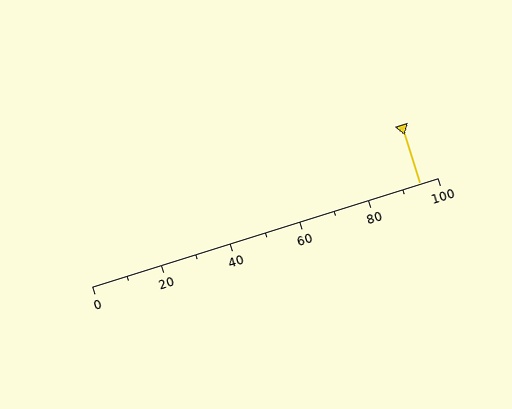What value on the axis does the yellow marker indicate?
The marker indicates approximately 95.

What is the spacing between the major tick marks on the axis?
The major ticks are spaced 20 apart.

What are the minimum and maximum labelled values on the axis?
The axis runs from 0 to 100.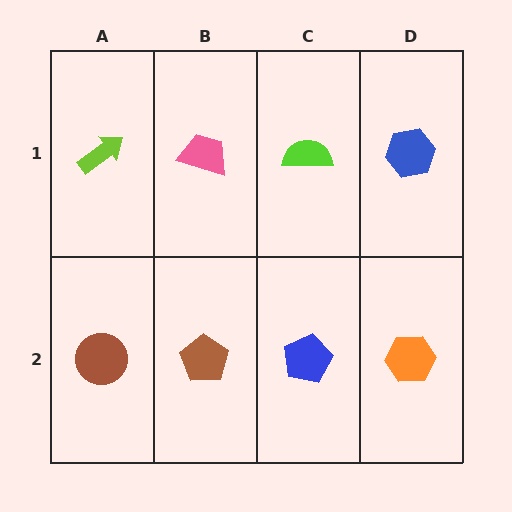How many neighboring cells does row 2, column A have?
2.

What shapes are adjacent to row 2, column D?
A blue hexagon (row 1, column D), a blue pentagon (row 2, column C).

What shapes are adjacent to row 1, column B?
A brown pentagon (row 2, column B), a lime arrow (row 1, column A), a lime semicircle (row 1, column C).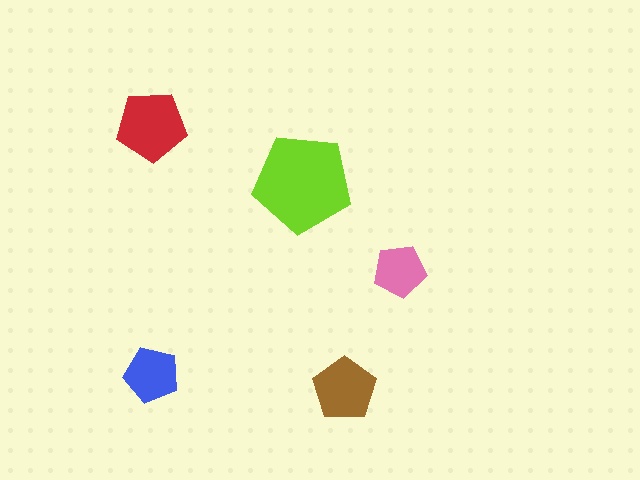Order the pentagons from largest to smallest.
the lime one, the red one, the brown one, the blue one, the pink one.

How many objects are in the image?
There are 5 objects in the image.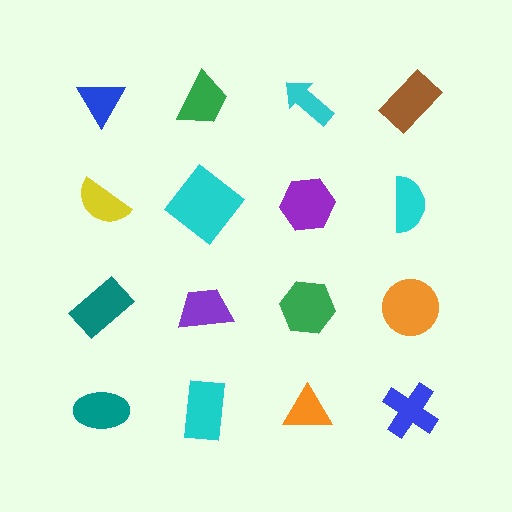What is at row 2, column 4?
A cyan semicircle.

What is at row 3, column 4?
An orange circle.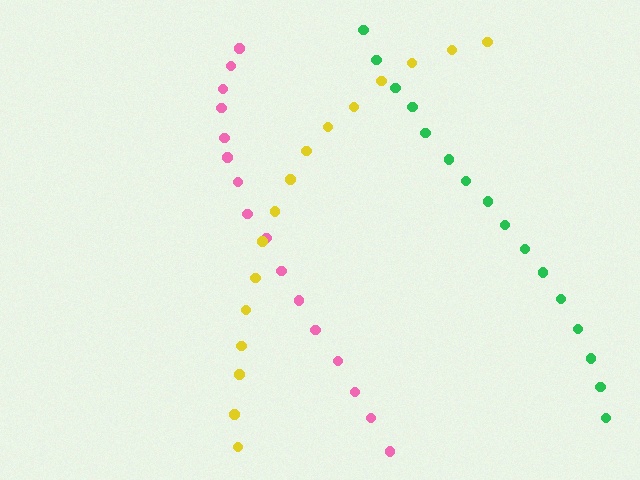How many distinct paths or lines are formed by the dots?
There are 3 distinct paths.